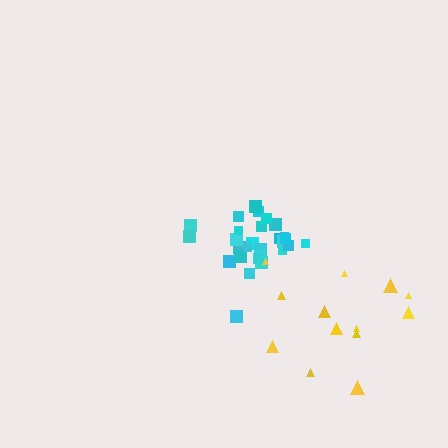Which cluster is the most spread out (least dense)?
Yellow.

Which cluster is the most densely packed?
Cyan.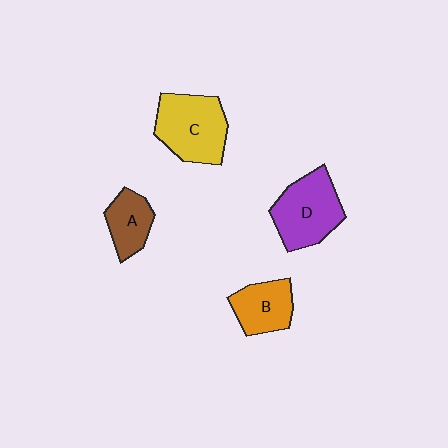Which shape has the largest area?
Shape C (yellow).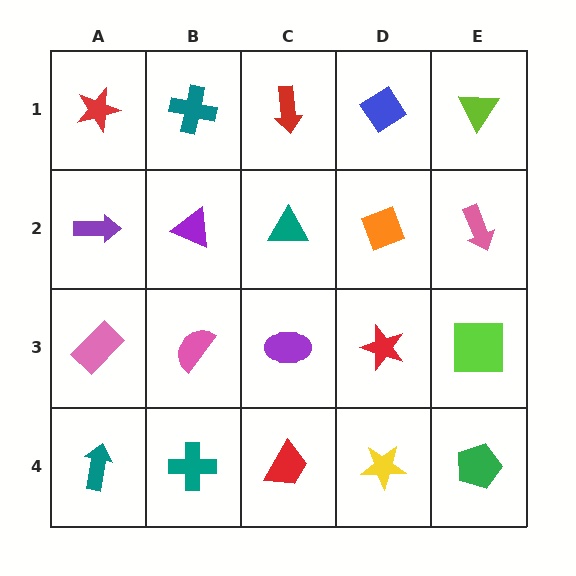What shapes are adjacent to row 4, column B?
A pink semicircle (row 3, column B), a teal arrow (row 4, column A), a red trapezoid (row 4, column C).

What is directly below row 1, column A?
A purple arrow.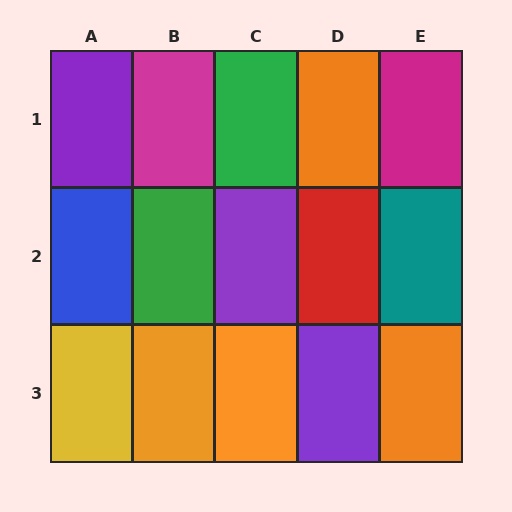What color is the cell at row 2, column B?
Green.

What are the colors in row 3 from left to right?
Yellow, orange, orange, purple, orange.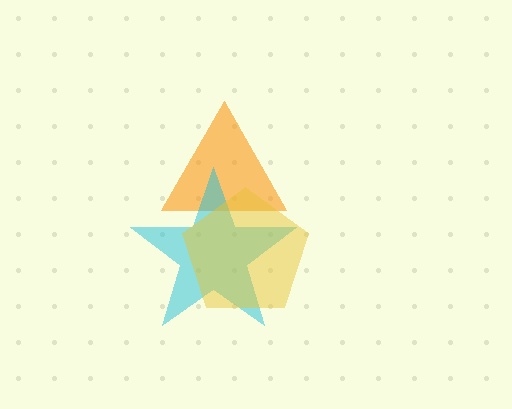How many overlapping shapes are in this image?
There are 3 overlapping shapes in the image.